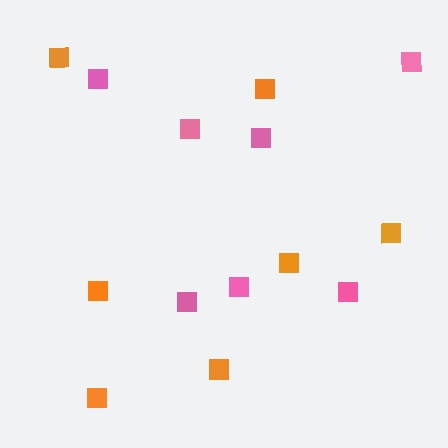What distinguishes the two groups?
There are 2 groups: one group of pink squares (7) and one group of orange squares (7).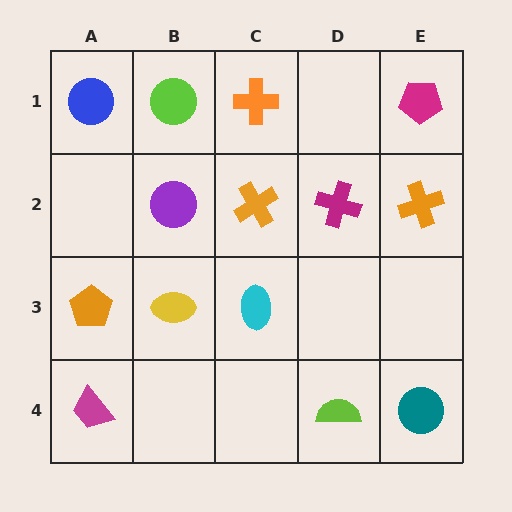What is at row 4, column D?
A lime semicircle.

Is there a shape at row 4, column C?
No, that cell is empty.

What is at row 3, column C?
A cyan ellipse.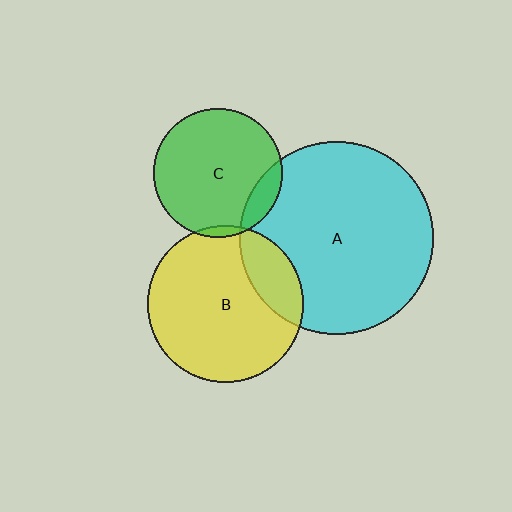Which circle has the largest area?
Circle A (cyan).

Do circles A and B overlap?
Yes.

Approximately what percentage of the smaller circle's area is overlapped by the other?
Approximately 20%.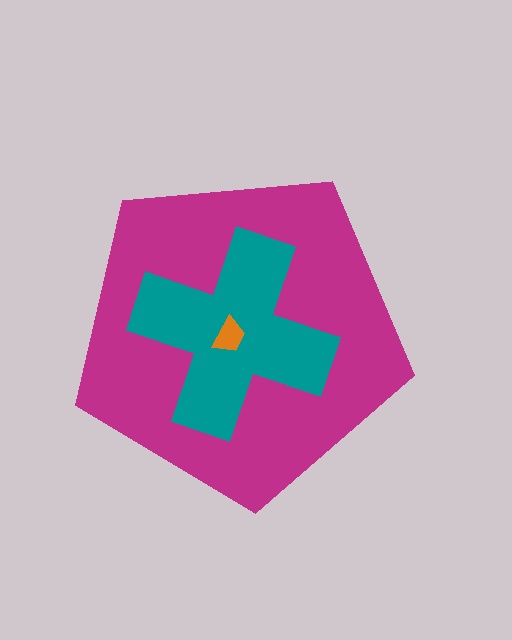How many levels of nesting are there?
3.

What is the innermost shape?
The orange trapezoid.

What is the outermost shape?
The magenta pentagon.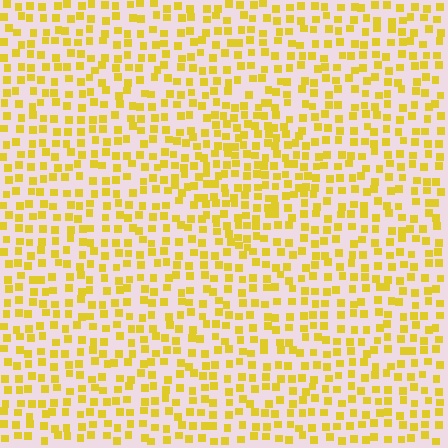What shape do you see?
I see a diamond.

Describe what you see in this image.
The image contains small yellow elements arranged at two different densities. A diamond-shaped region is visible where the elements are more densely packed than the surrounding area.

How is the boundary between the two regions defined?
The boundary is defined by a change in element density (approximately 1.5x ratio). All elements are the same color, size, and shape.